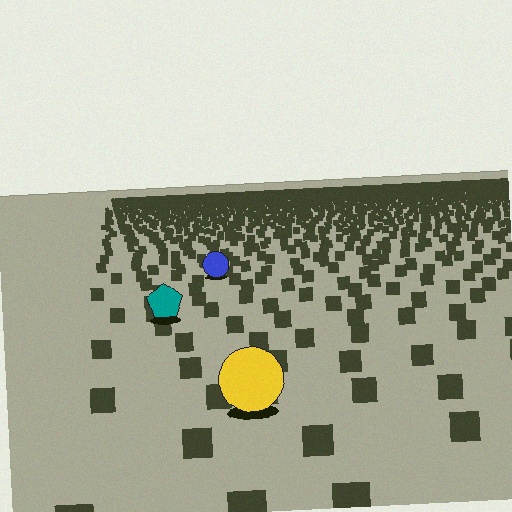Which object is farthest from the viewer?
The blue circle is farthest from the viewer. It appears smaller and the ground texture around it is denser.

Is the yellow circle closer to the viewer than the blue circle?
Yes. The yellow circle is closer — you can tell from the texture gradient: the ground texture is coarser near it.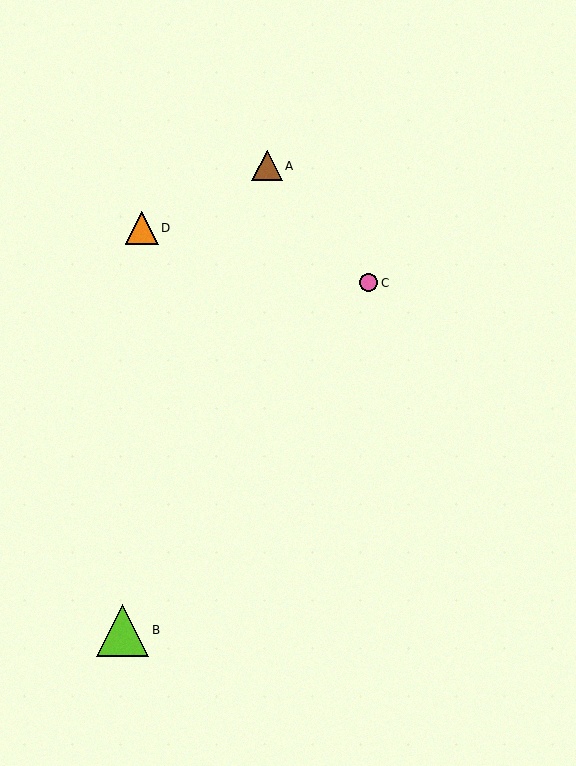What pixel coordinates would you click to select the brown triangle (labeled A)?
Click at (267, 166) to select the brown triangle A.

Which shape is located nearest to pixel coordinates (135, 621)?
The lime triangle (labeled B) at (123, 630) is nearest to that location.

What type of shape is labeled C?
Shape C is a pink circle.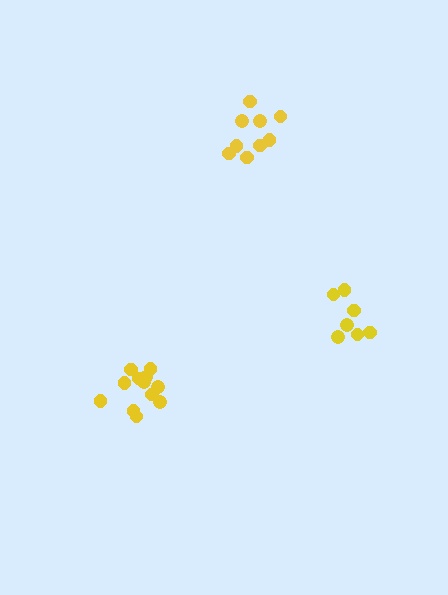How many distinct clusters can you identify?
There are 3 distinct clusters.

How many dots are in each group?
Group 1: 9 dots, Group 2: 7 dots, Group 3: 12 dots (28 total).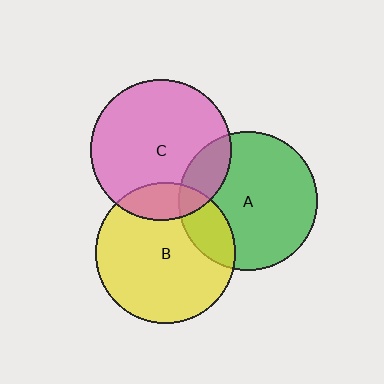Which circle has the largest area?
Circle C (pink).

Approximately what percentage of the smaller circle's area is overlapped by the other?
Approximately 20%.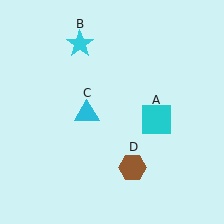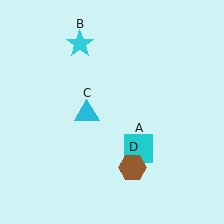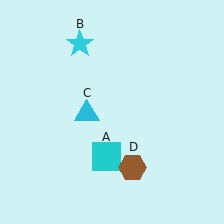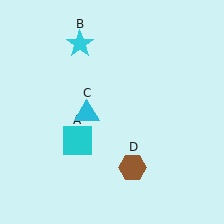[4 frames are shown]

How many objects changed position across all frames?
1 object changed position: cyan square (object A).